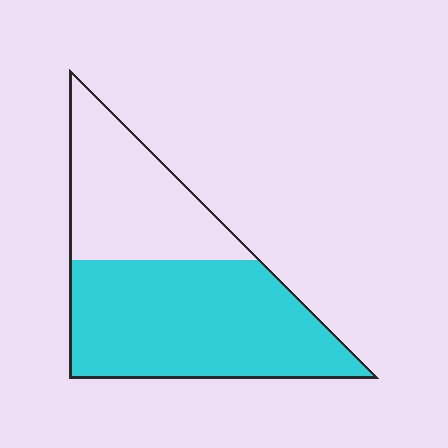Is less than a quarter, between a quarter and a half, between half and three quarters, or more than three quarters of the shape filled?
Between half and three quarters.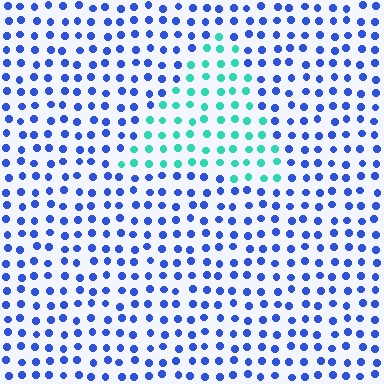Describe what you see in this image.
The image is filled with small blue elements in a uniform arrangement. A triangle-shaped region is visible where the elements are tinted to a slightly different hue, forming a subtle color boundary.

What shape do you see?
I see a triangle.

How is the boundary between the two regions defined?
The boundary is defined purely by a slight shift in hue (about 61 degrees). Spacing, size, and orientation are identical on both sides.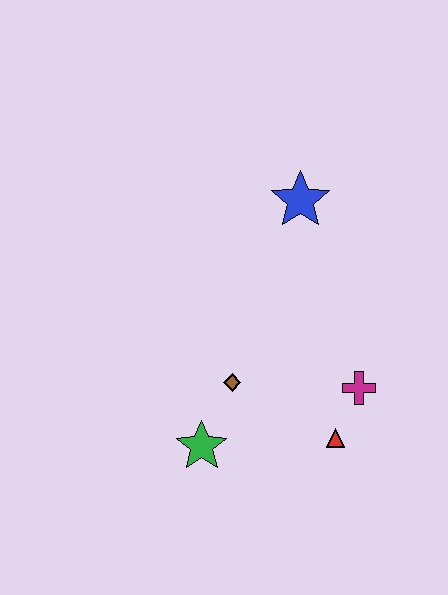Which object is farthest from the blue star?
The green star is farthest from the blue star.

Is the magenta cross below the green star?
No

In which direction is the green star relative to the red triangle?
The green star is to the left of the red triangle.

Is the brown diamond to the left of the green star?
No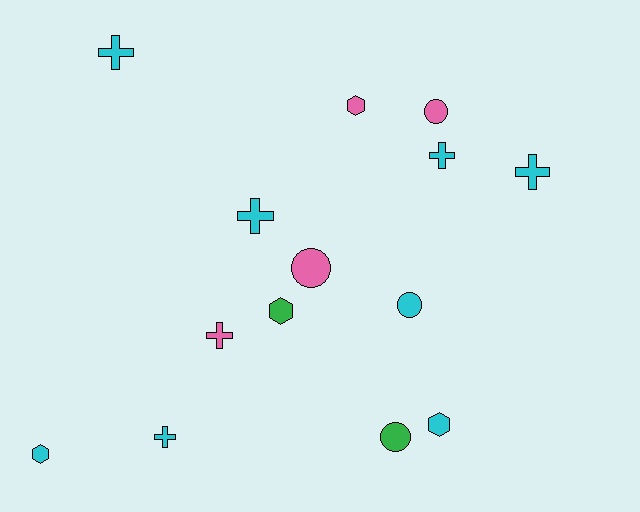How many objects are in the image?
There are 14 objects.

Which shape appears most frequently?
Cross, with 6 objects.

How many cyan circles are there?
There is 1 cyan circle.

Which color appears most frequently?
Cyan, with 8 objects.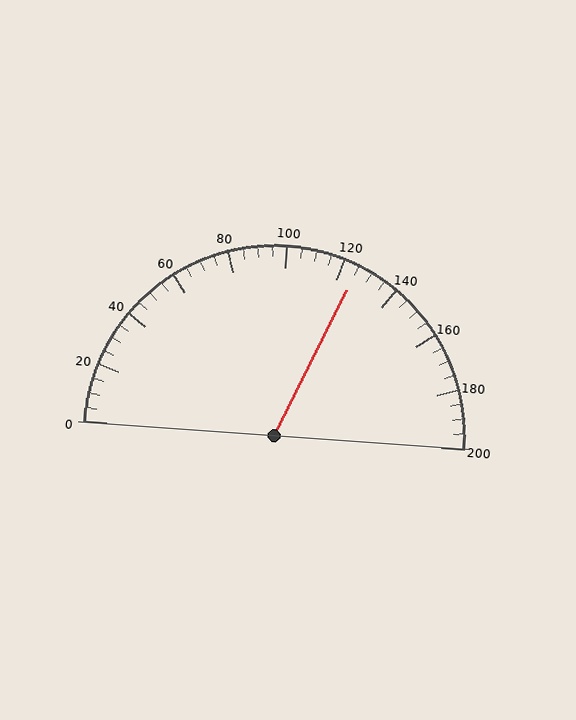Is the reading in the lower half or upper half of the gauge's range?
The reading is in the upper half of the range (0 to 200).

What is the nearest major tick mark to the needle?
The nearest major tick mark is 120.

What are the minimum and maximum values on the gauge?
The gauge ranges from 0 to 200.